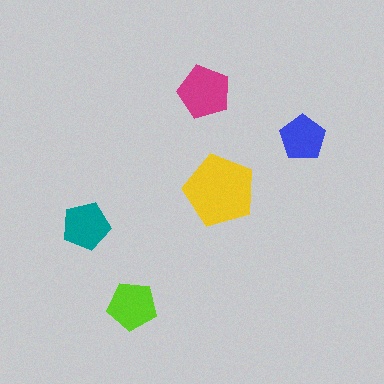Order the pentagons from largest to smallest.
the yellow one, the magenta one, the lime one, the teal one, the blue one.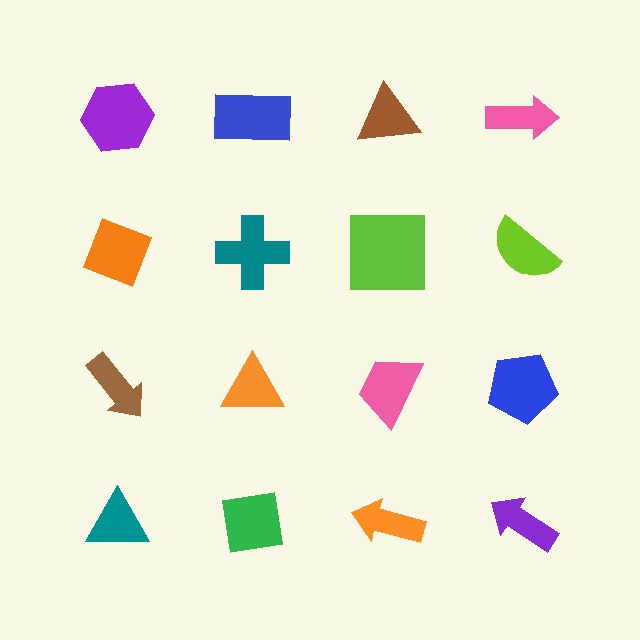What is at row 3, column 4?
A blue pentagon.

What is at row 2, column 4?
A lime semicircle.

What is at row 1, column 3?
A brown triangle.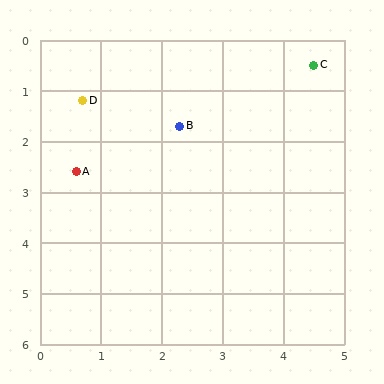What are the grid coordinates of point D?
Point D is at approximately (0.7, 1.2).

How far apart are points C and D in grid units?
Points C and D are about 3.9 grid units apart.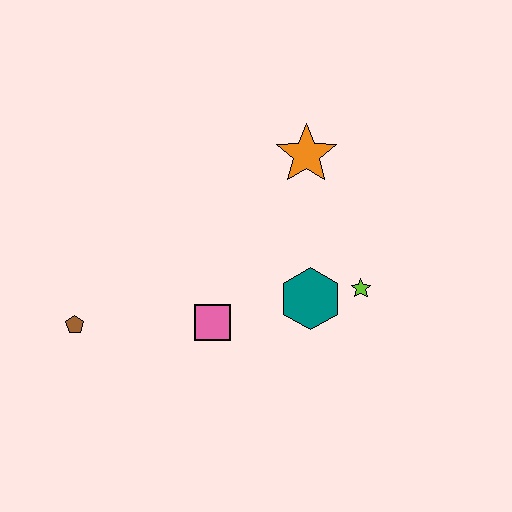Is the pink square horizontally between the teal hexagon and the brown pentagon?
Yes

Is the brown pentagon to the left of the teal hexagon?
Yes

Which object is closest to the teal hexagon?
The lime star is closest to the teal hexagon.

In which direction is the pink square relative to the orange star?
The pink square is below the orange star.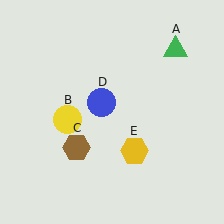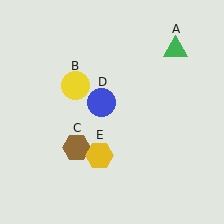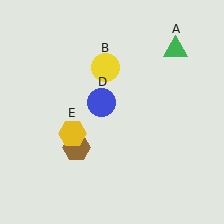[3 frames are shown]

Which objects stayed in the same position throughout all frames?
Green triangle (object A) and brown hexagon (object C) and blue circle (object D) remained stationary.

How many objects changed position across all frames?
2 objects changed position: yellow circle (object B), yellow hexagon (object E).